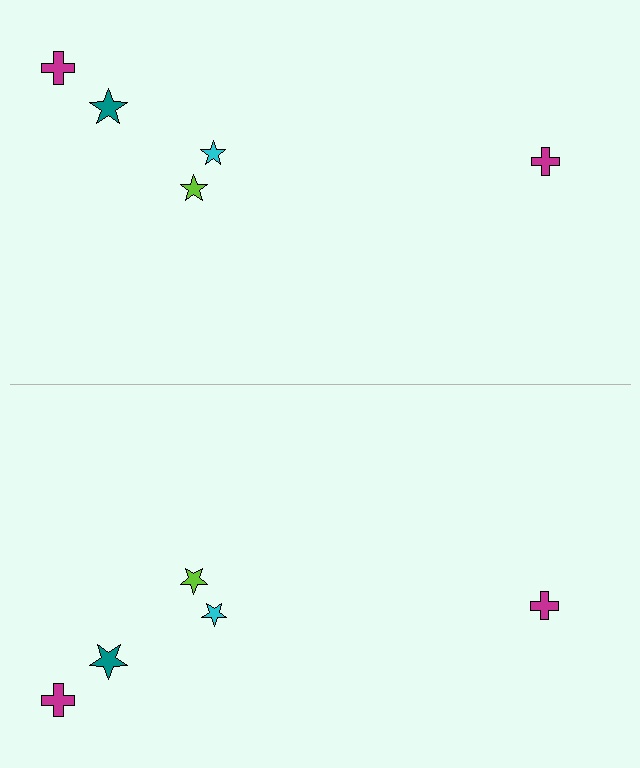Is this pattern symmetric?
Yes, this pattern has bilateral (reflection) symmetry.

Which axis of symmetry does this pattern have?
The pattern has a horizontal axis of symmetry running through the center of the image.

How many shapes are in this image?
There are 10 shapes in this image.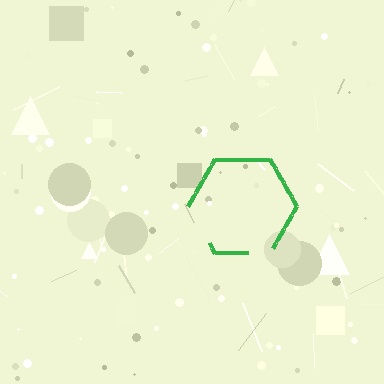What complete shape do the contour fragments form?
The contour fragments form a hexagon.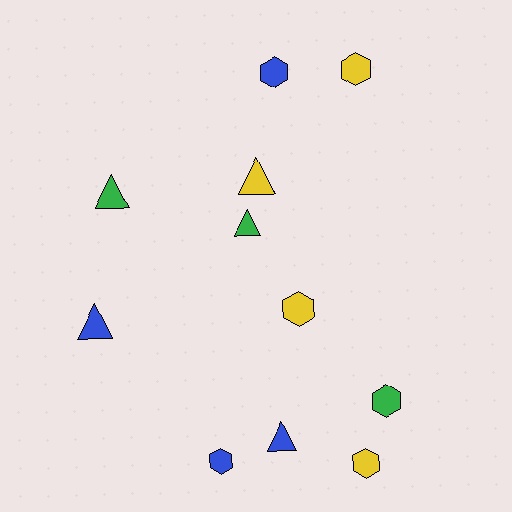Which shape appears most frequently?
Hexagon, with 6 objects.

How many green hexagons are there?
There is 1 green hexagon.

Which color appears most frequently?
Blue, with 4 objects.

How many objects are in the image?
There are 11 objects.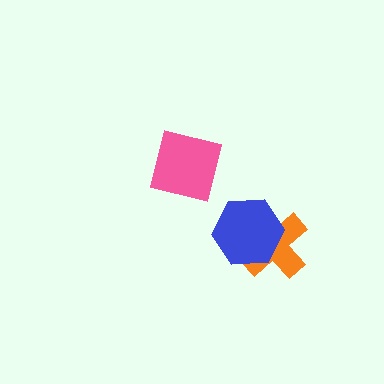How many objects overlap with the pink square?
0 objects overlap with the pink square.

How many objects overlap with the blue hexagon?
1 object overlaps with the blue hexagon.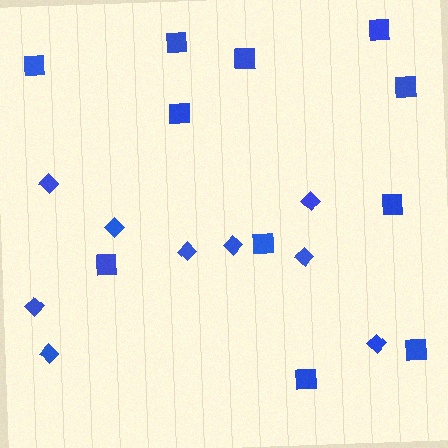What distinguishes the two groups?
There are 2 groups: one group of diamonds (9) and one group of squares (11).